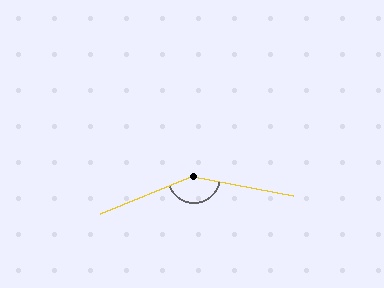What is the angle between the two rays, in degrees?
Approximately 147 degrees.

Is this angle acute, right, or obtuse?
It is obtuse.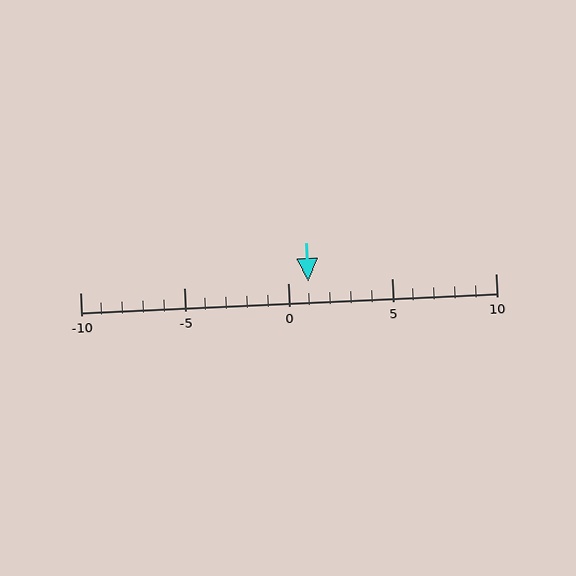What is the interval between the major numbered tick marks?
The major tick marks are spaced 5 units apart.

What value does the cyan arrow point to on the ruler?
The cyan arrow points to approximately 1.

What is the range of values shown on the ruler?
The ruler shows values from -10 to 10.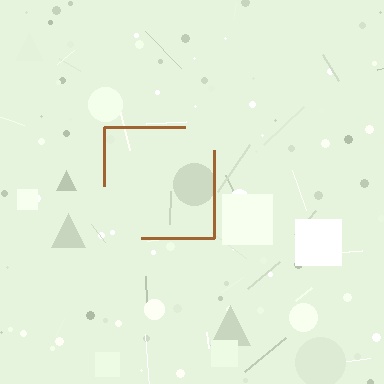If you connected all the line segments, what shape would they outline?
They would outline a square.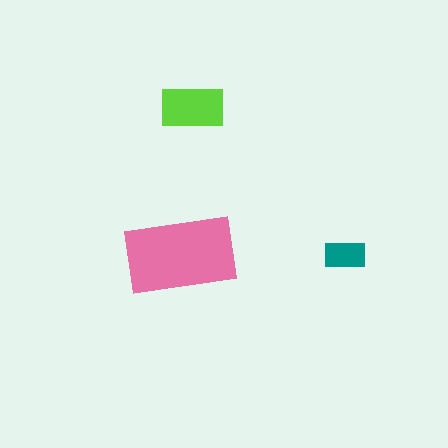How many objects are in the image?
There are 3 objects in the image.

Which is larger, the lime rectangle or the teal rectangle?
The lime one.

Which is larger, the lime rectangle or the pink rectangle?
The pink one.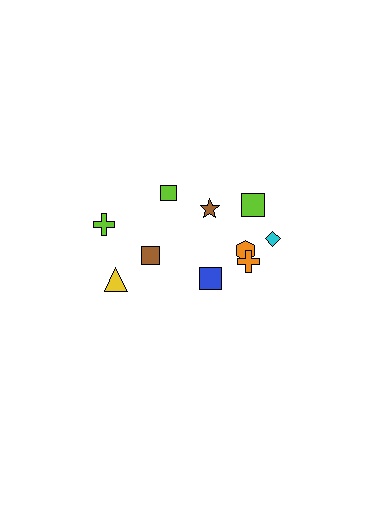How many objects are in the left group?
There are 4 objects.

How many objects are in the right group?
There are 6 objects.